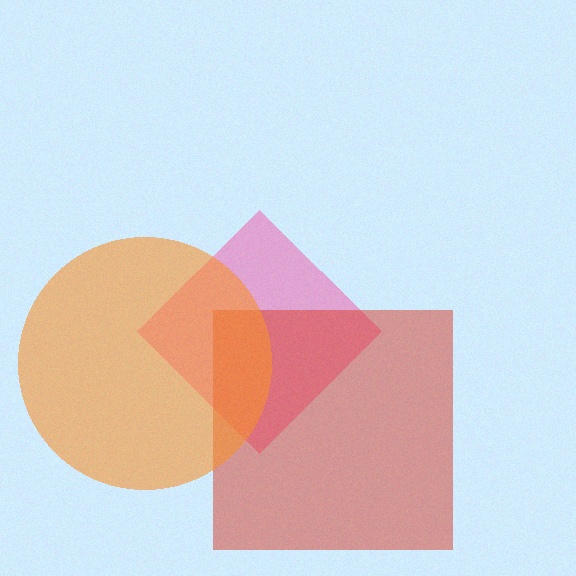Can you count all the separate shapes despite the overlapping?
Yes, there are 3 separate shapes.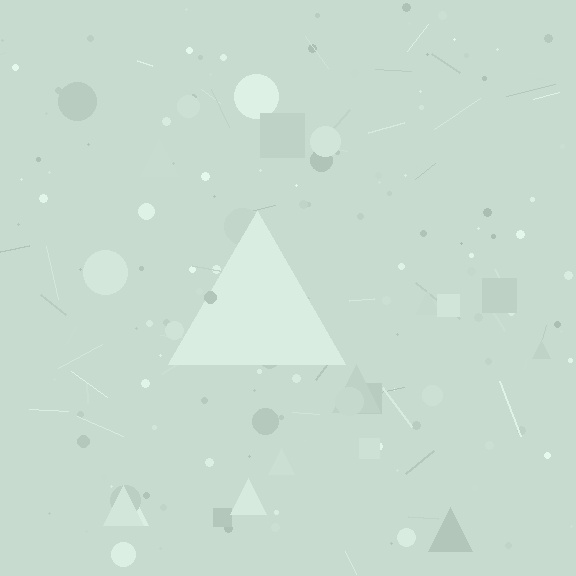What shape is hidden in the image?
A triangle is hidden in the image.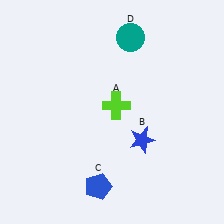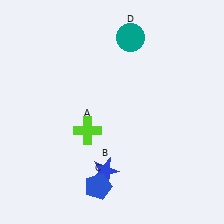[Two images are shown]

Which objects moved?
The objects that moved are: the lime cross (A), the blue star (B).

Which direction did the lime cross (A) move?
The lime cross (A) moved left.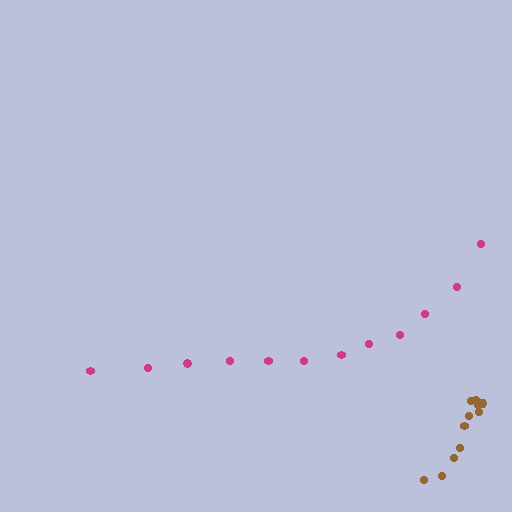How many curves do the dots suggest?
There are 2 distinct paths.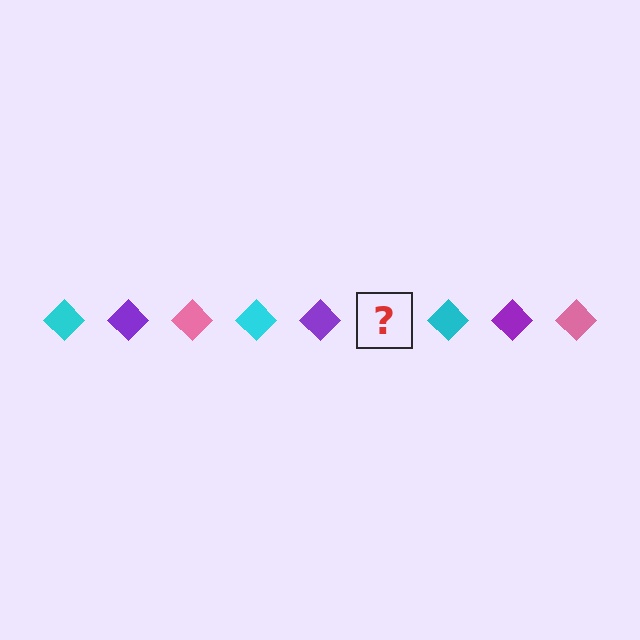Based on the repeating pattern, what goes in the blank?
The blank should be a pink diamond.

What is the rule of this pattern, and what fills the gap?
The rule is that the pattern cycles through cyan, purple, pink diamonds. The gap should be filled with a pink diamond.